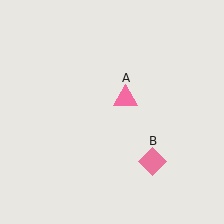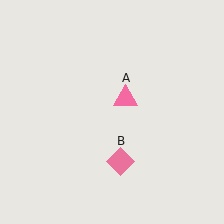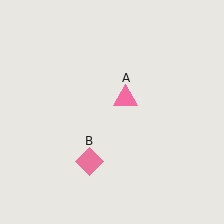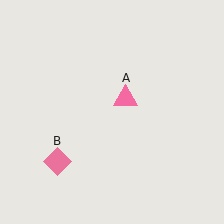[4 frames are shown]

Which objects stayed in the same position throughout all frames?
Pink triangle (object A) remained stationary.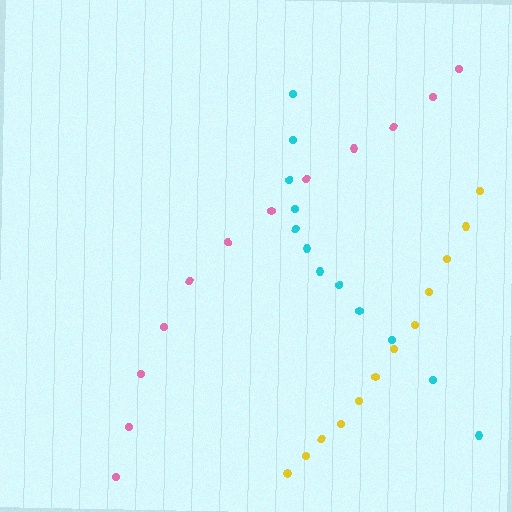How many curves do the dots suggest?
There are 3 distinct paths.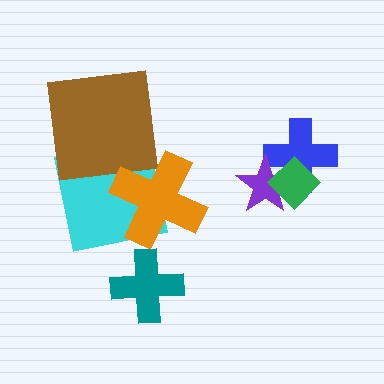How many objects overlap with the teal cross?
0 objects overlap with the teal cross.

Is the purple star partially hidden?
Yes, it is partially covered by another shape.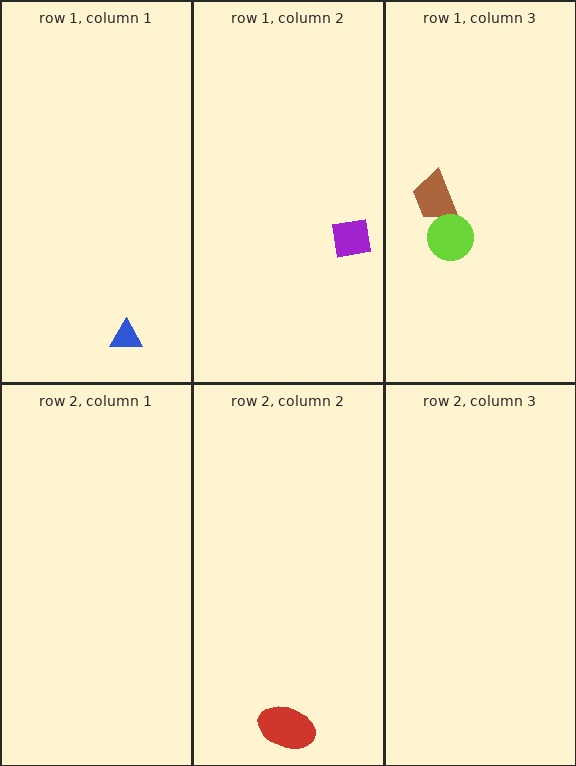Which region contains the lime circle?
The row 1, column 3 region.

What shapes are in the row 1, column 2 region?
The purple square.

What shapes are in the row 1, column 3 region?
The brown trapezoid, the lime circle.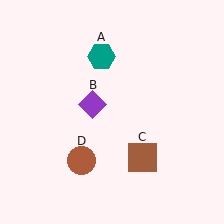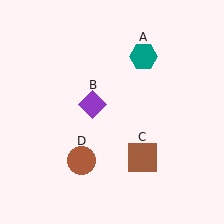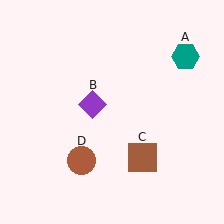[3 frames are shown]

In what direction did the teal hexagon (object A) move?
The teal hexagon (object A) moved right.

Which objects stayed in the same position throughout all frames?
Purple diamond (object B) and brown square (object C) and brown circle (object D) remained stationary.